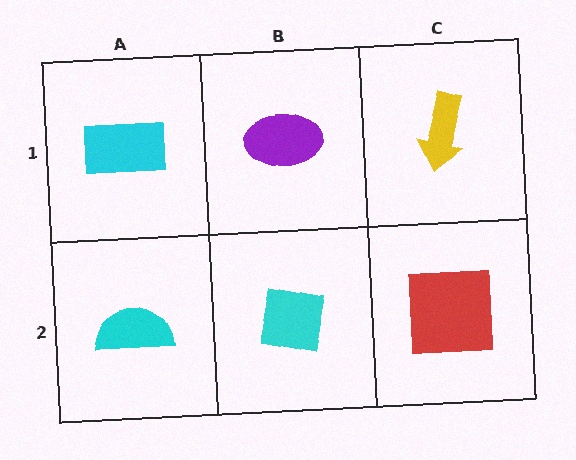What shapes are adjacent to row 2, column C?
A yellow arrow (row 1, column C), a cyan square (row 2, column B).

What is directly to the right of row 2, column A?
A cyan square.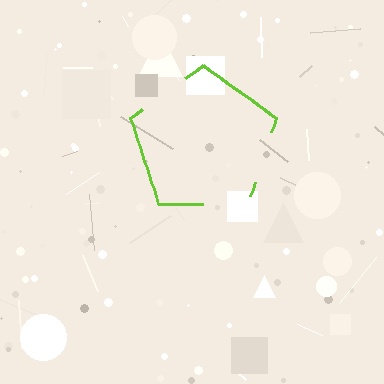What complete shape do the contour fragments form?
The contour fragments form a pentagon.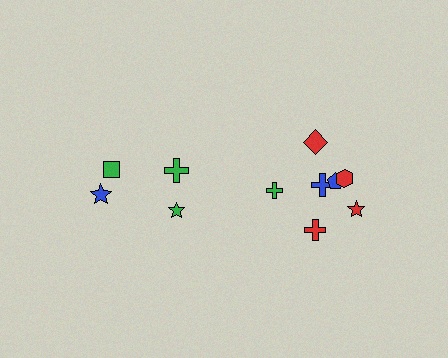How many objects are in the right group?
There are 7 objects.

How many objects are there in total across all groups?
There are 11 objects.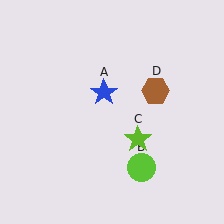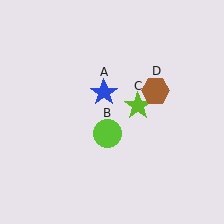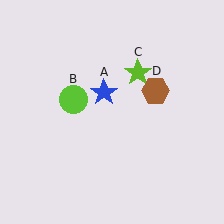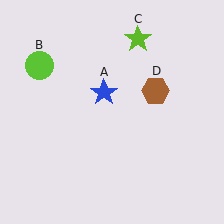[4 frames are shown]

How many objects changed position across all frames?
2 objects changed position: lime circle (object B), lime star (object C).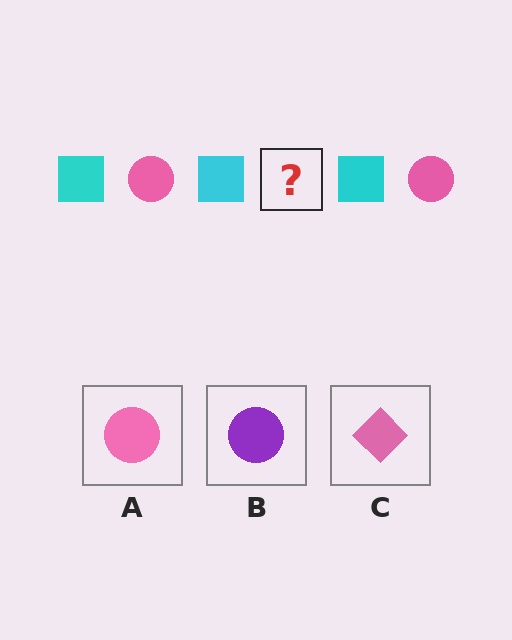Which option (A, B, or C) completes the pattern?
A.